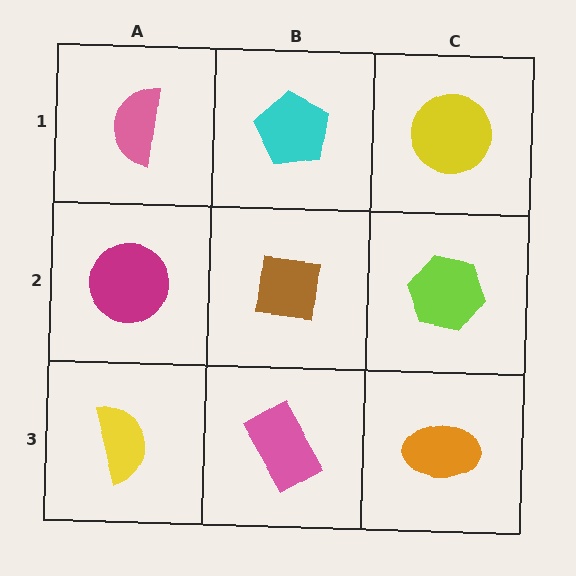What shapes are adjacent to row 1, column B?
A brown square (row 2, column B), a pink semicircle (row 1, column A), a yellow circle (row 1, column C).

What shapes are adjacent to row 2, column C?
A yellow circle (row 1, column C), an orange ellipse (row 3, column C), a brown square (row 2, column B).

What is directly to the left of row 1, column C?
A cyan pentagon.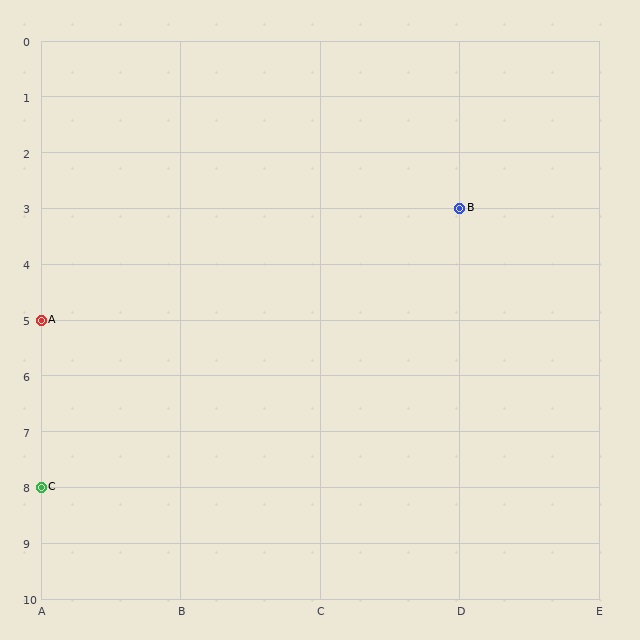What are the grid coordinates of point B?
Point B is at grid coordinates (D, 3).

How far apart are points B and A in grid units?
Points B and A are 3 columns and 2 rows apart (about 3.6 grid units diagonally).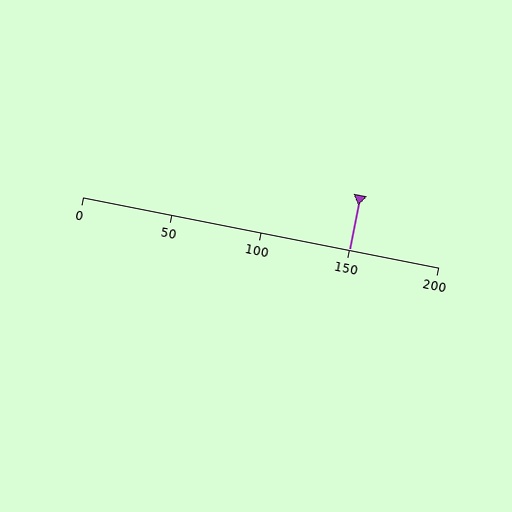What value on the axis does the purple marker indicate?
The marker indicates approximately 150.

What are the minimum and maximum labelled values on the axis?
The axis runs from 0 to 200.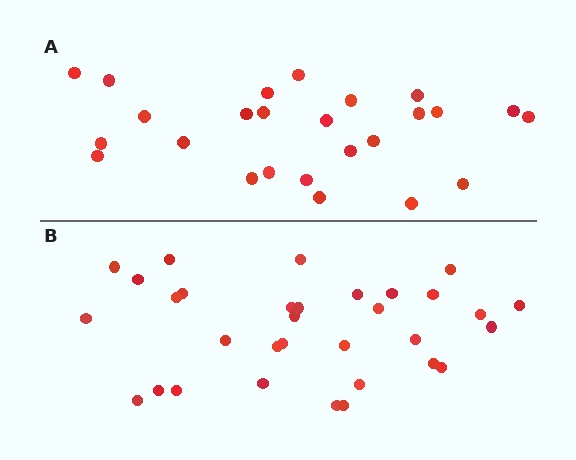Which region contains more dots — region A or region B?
Region B (the bottom region) has more dots.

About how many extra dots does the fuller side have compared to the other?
Region B has roughly 8 or so more dots than region A.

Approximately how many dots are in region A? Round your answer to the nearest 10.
About 20 dots. (The exact count is 25, which rounds to 20.)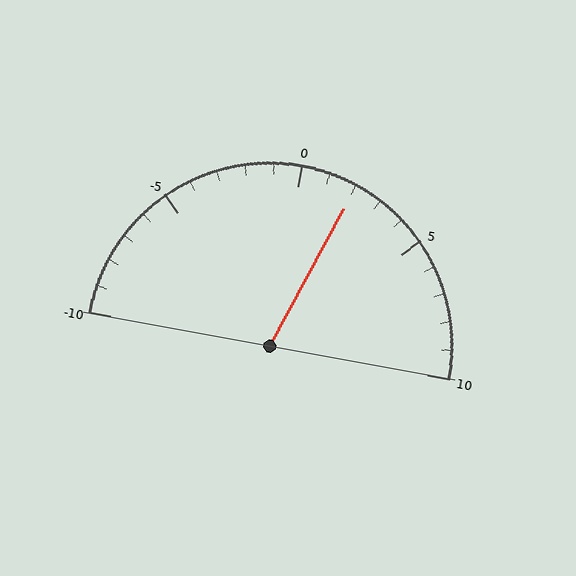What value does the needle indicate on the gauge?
The needle indicates approximately 2.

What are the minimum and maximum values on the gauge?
The gauge ranges from -10 to 10.